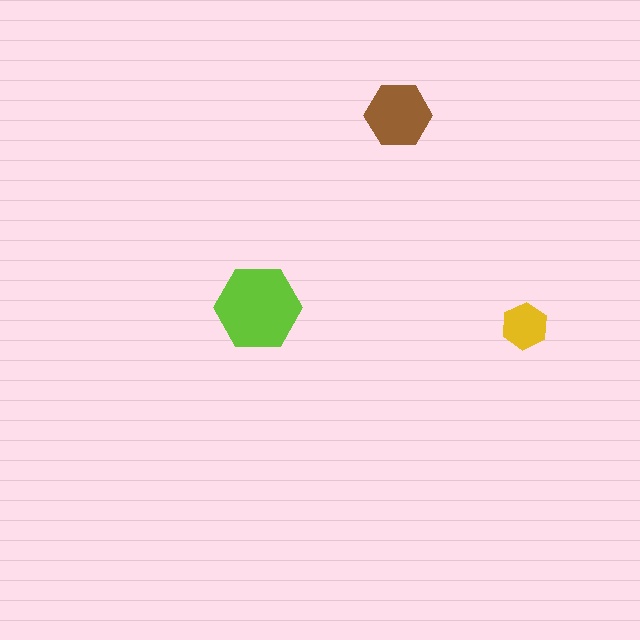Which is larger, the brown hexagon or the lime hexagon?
The lime one.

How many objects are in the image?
There are 3 objects in the image.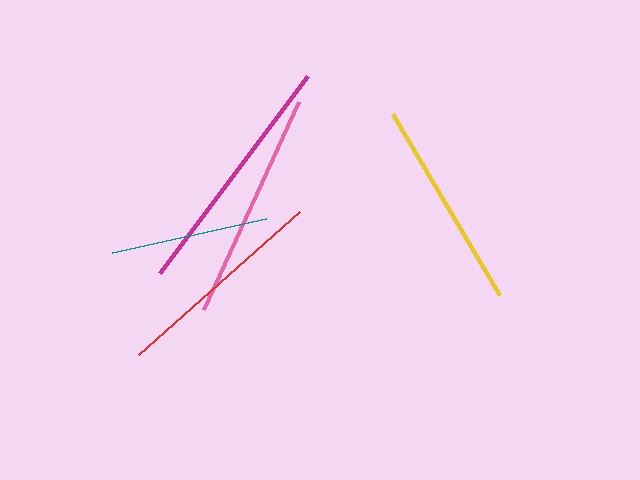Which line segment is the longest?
The magenta line is the longest at approximately 247 pixels.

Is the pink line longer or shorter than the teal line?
The pink line is longer than the teal line.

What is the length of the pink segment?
The pink segment is approximately 228 pixels long.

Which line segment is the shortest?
The teal line is the shortest at approximately 158 pixels.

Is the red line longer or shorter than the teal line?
The red line is longer than the teal line.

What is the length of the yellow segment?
The yellow segment is approximately 210 pixels long.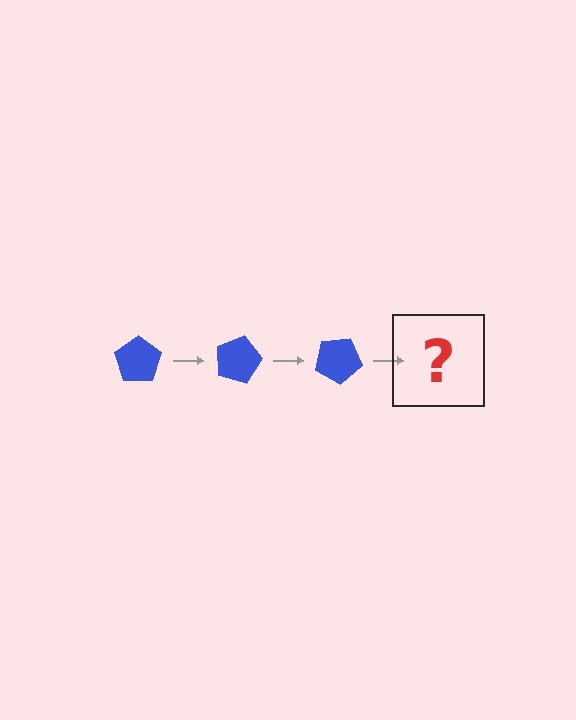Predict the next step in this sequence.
The next step is a blue pentagon rotated 45 degrees.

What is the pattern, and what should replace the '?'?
The pattern is that the pentagon rotates 15 degrees each step. The '?' should be a blue pentagon rotated 45 degrees.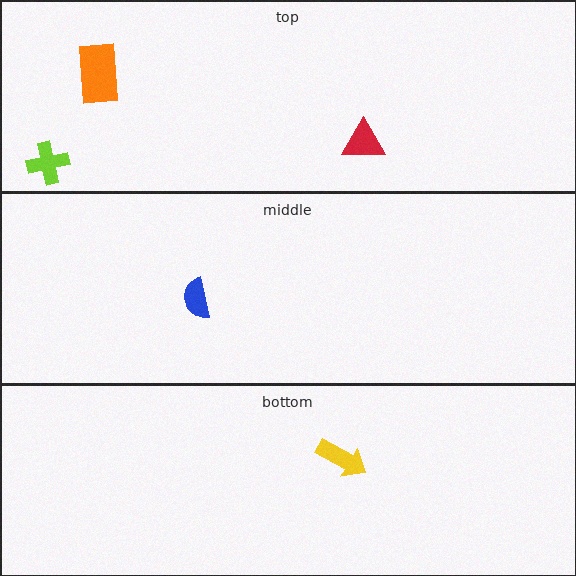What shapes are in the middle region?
The blue semicircle.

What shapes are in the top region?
The red triangle, the lime cross, the orange rectangle.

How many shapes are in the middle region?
1.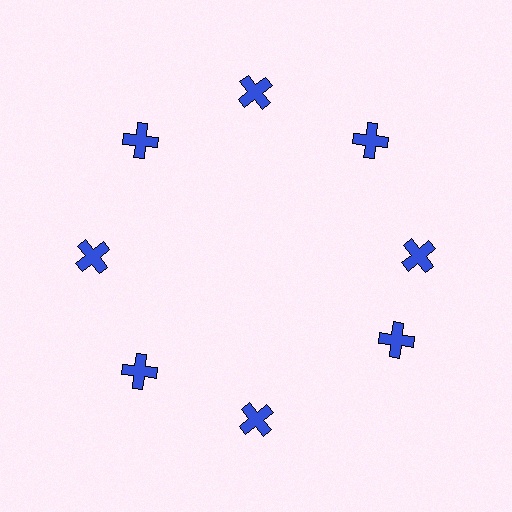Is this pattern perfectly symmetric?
No. The 8 blue crosses are arranged in a ring, but one element near the 4 o'clock position is rotated out of alignment along the ring, breaking the 8-fold rotational symmetry.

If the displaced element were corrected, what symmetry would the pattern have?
It would have 8-fold rotational symmetry — the pattern would map onto itself every 45 degrees.